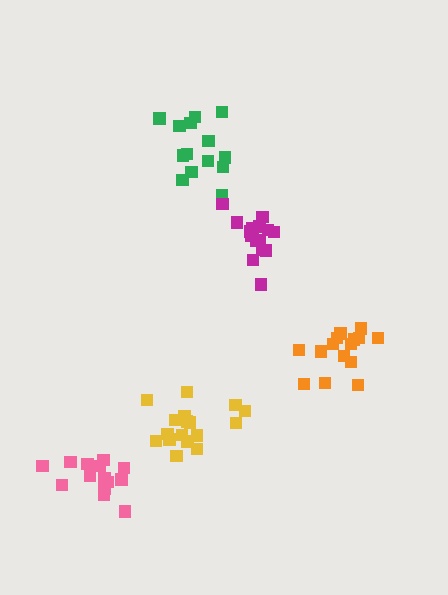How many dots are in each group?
Group 1: 15 dots, Group 2: 14 dots, Group 3: 14 dots, Group 4: 18 dots, Group 5: 15 dots (76 total).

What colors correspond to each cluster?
The clusters are colored: orange, green, pink, yellow, magenta.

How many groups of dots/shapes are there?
There are 5 groups.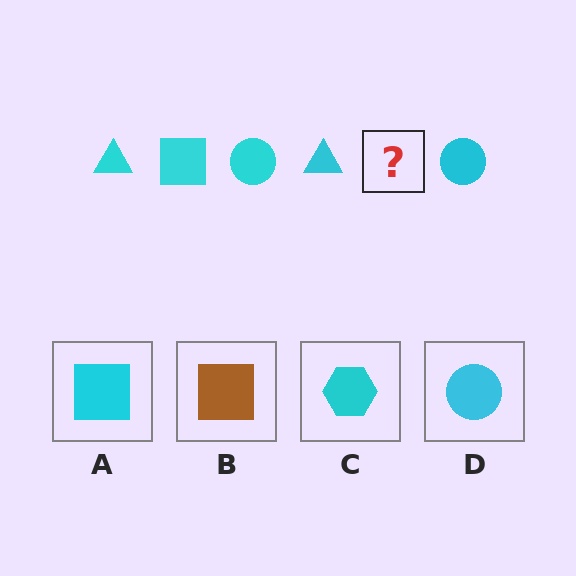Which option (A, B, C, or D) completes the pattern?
A.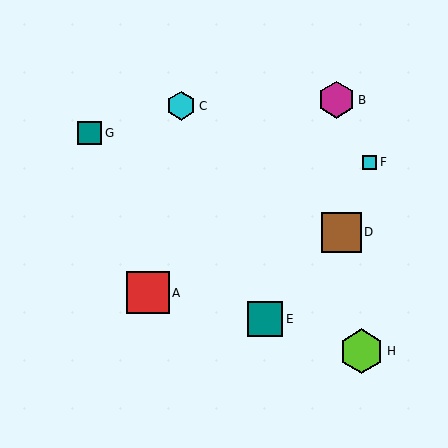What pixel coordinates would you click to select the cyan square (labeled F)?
Click at (370, 162) to select the cyan square F.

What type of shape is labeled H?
Shape H is a lime hexagon.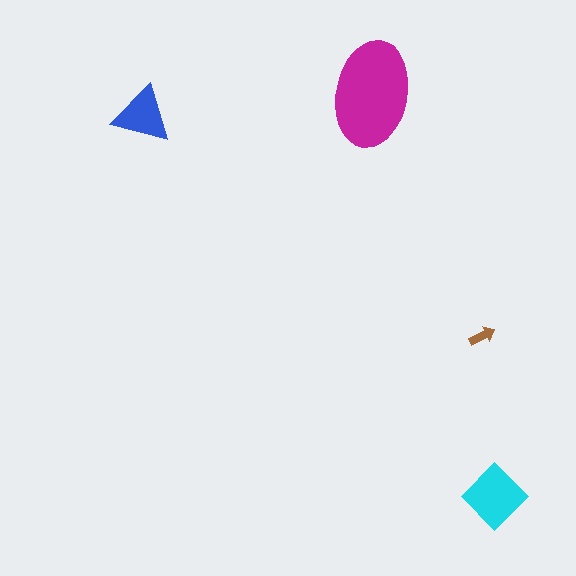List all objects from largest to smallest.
The magenta ellipse, the cyan diamond, the blue triangle, the brown arrow.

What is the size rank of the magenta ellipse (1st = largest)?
1st.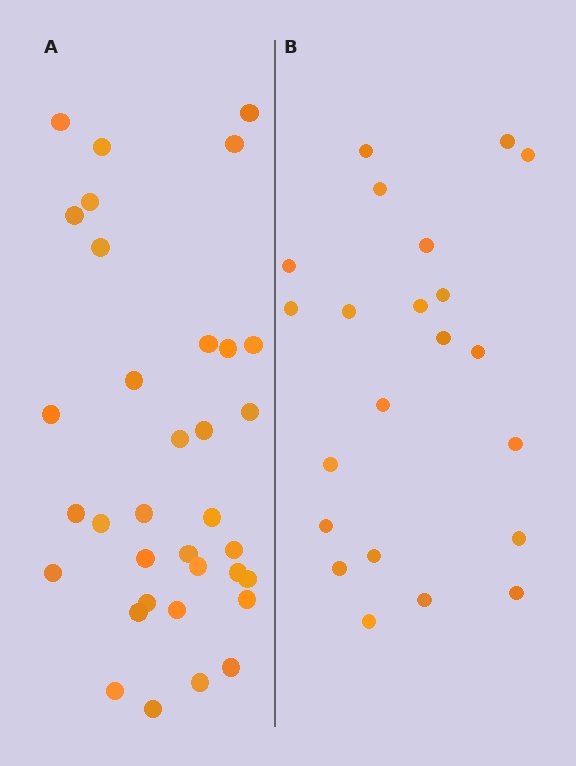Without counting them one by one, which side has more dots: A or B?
Region A (the left region) has more dots.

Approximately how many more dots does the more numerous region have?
Region A has roughly 12 or so more dots than region B.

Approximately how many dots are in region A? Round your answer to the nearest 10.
About 30 dots. (The exact count is 34, which rounds to 30.)